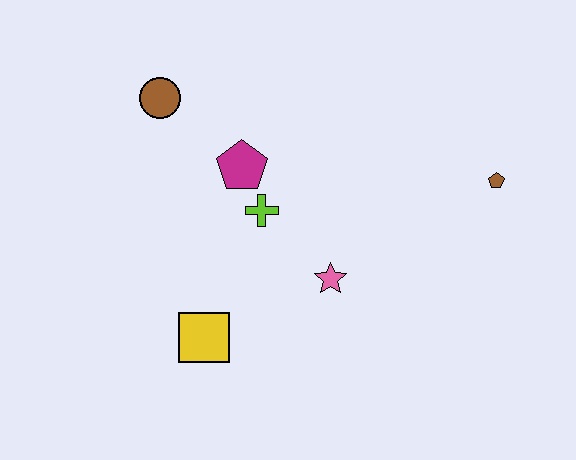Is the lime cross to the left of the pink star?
Yes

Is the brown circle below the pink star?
No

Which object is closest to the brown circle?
The magenta pentagon is closest to the brown circle.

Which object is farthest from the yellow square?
The brown pentagon is farthest from the yellow square.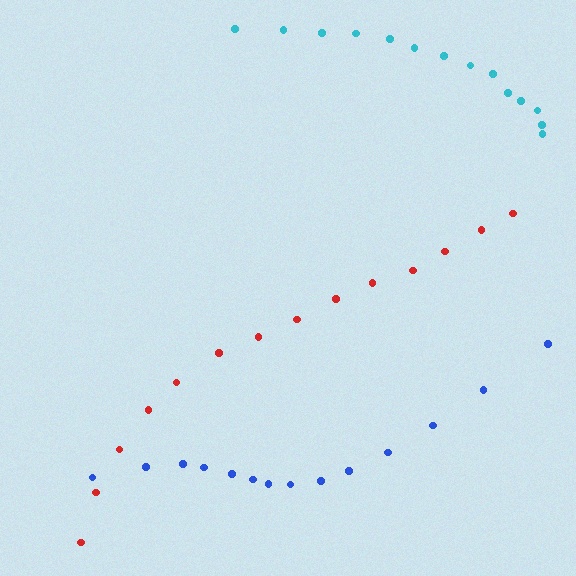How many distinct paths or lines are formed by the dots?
There are 3 distinct paths.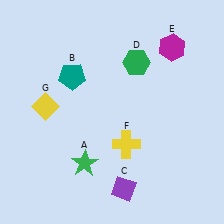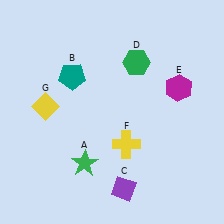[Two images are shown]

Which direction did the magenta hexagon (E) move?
The magenta hexagon (E) moved down.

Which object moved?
The magenta hexagon (E) moved down.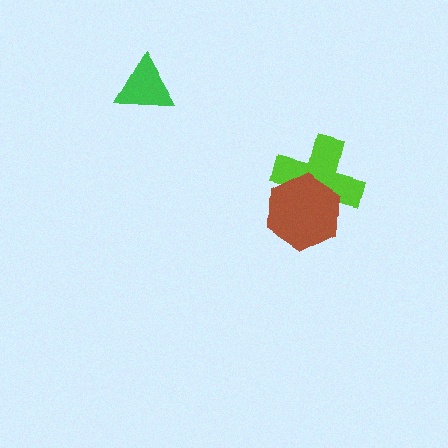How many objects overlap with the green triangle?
0 objects overlap with the green triangle.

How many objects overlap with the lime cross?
1 object overlaps with the lime cross.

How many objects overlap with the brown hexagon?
1 object overlaps with the brown hexagon.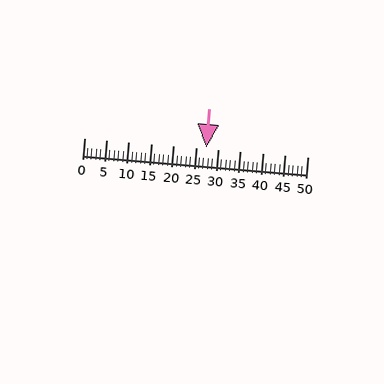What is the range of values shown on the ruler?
The ruler shows values from 0 to 50.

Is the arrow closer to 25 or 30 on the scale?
The arrow is closer to 25.